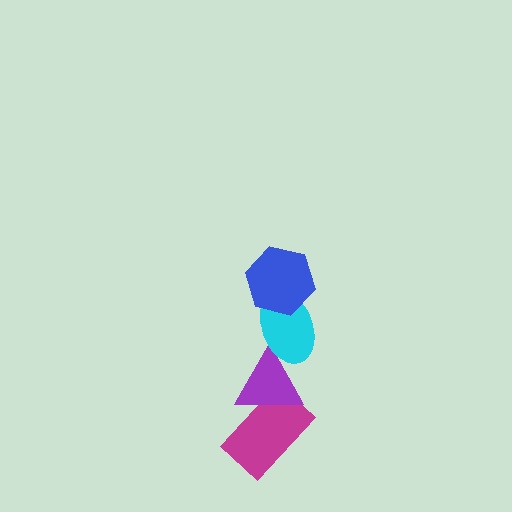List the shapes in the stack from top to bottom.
From top to bottom: the blue hexagon, the cyan ellipse, the purple triangle, the magenta rectangle.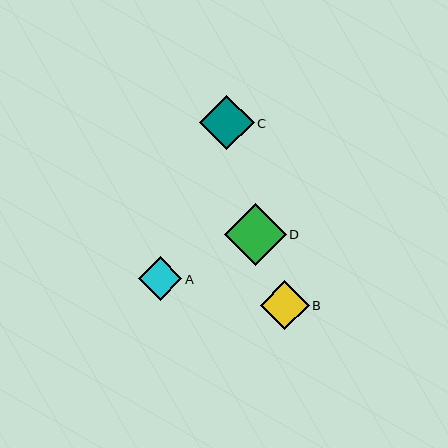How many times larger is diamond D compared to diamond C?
Diamond D is approximately 1.1 times the size of diamond C.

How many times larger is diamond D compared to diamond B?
Diamond D is approximately 1.3 times the size of diamond B.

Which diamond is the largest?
Diamond D is the largest with a size of approximately 62 pixels.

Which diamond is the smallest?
Diamond A is the smallest with a size of approximately 44 pixels.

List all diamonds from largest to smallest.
From largest to smallest: D, C, B, A.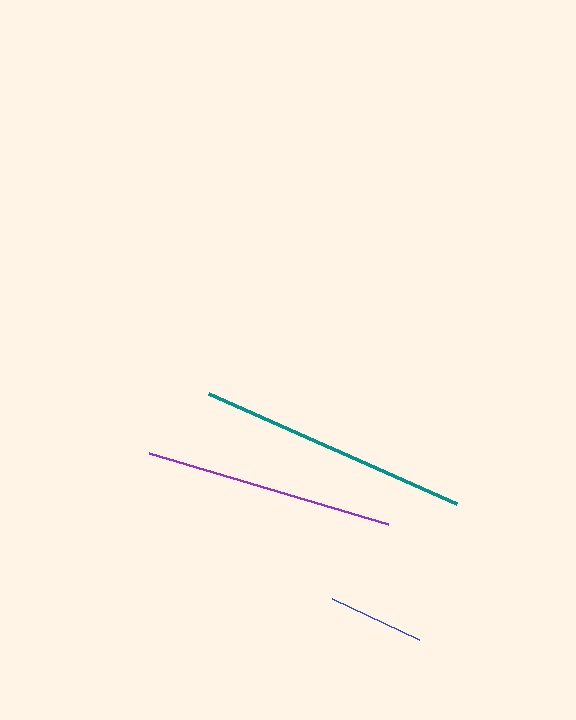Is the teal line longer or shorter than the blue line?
The teal line is longer than the blue line.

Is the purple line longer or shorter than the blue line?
The purple line is longer than the blue line.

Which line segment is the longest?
The teal line is the longest at approximately 271 pixels.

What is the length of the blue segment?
The blue segment is approximately 96 pixels long.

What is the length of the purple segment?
The purple segment is approximately 250 pixels long.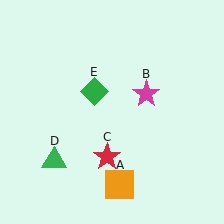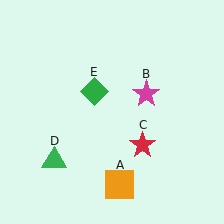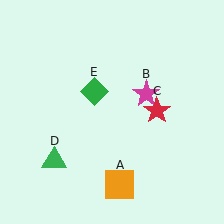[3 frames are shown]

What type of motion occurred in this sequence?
The red star (object C) rotated counterclockwise around the center of the scene.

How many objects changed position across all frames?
1 object changed position: red star (object C).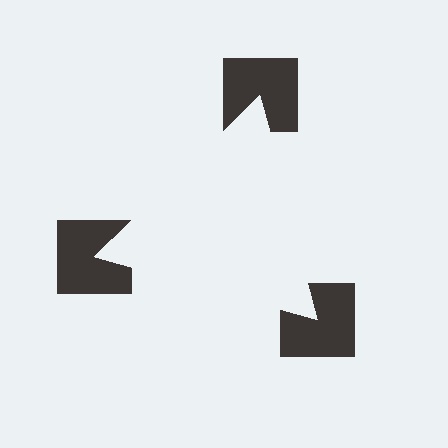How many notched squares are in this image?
There are 3 — one at each vertex of the illusory triangle.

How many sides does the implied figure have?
3 sides.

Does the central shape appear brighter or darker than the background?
It typically appears slightly brighter than the background, even though no actual brightness change is drawn.